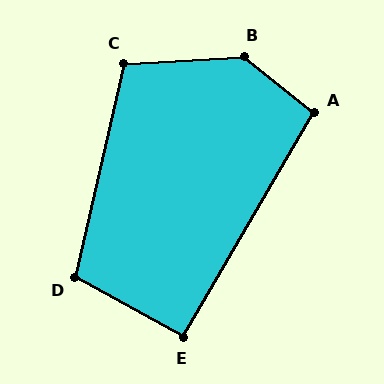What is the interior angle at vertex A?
Approximately 99 degrees (obtuse).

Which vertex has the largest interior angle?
B, at approximately 138 degrees.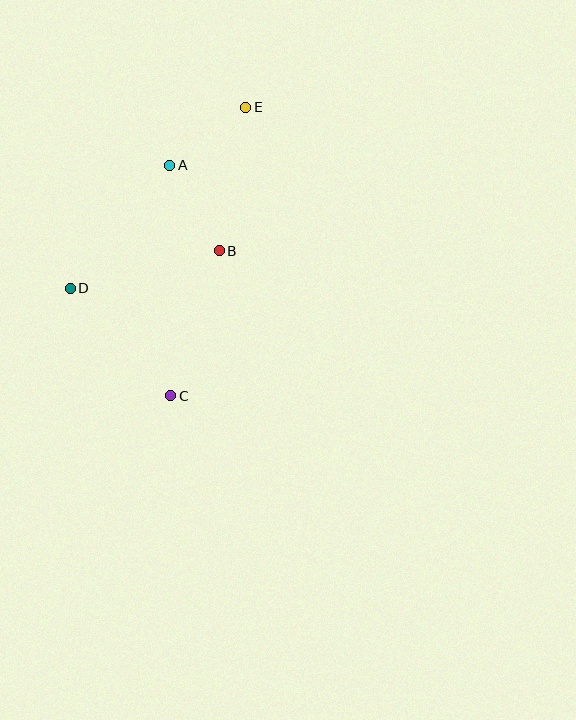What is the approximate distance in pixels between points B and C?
The distance between B and C is approximately 153 pixels.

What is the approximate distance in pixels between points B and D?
The distance between B and D is approximately 154 pixels.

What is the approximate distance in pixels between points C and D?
The distance between C and D is approximately 147 pixels.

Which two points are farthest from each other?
Points C and E are farthest from each other.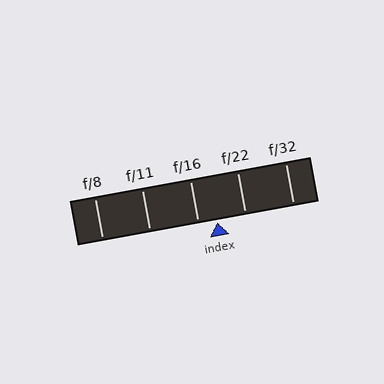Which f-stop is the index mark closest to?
The index mark is closest to f/16.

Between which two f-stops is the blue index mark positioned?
The index mark is between f/16 and f/22.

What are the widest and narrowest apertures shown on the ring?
The widest aperture shown is f/8 and the narrowest is f/32.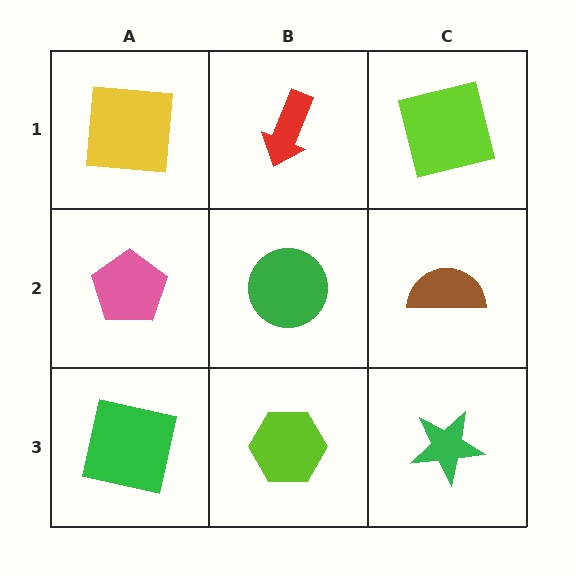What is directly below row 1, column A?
A pink pentagon.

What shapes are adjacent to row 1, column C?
A brown semicircle (row 2, column C), a red arrow (row 1, column B).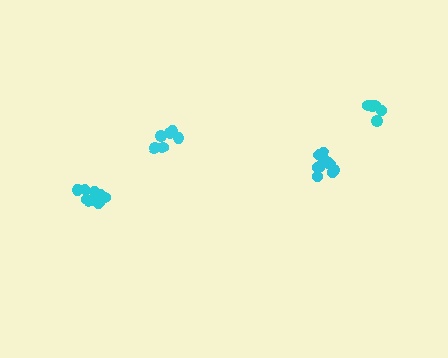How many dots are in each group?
Group 1: 5 dots, Group 2: 6 dots, Group 3: 10 dots, Group 4: 9 dots (30 total).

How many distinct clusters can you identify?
There are 4 distinct clusters.